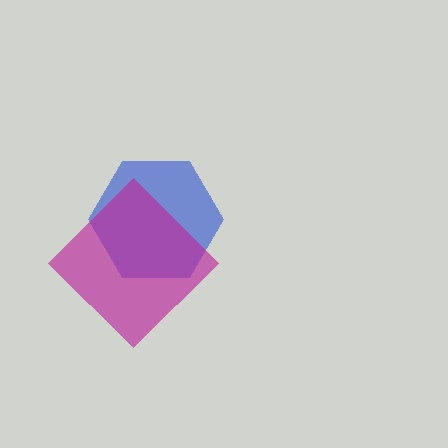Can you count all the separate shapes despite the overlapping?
Yes, there are 2 separate shapes.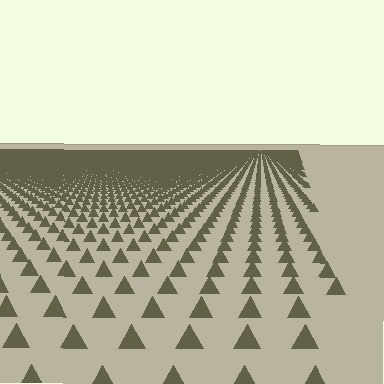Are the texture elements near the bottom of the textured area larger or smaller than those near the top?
Larger. Near the bottom, elements are closer to the viewer and appear at a bigger on-screen size.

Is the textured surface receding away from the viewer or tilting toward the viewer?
The surface is receding away from the viewer. Texture elements get smaller and denser toward the top.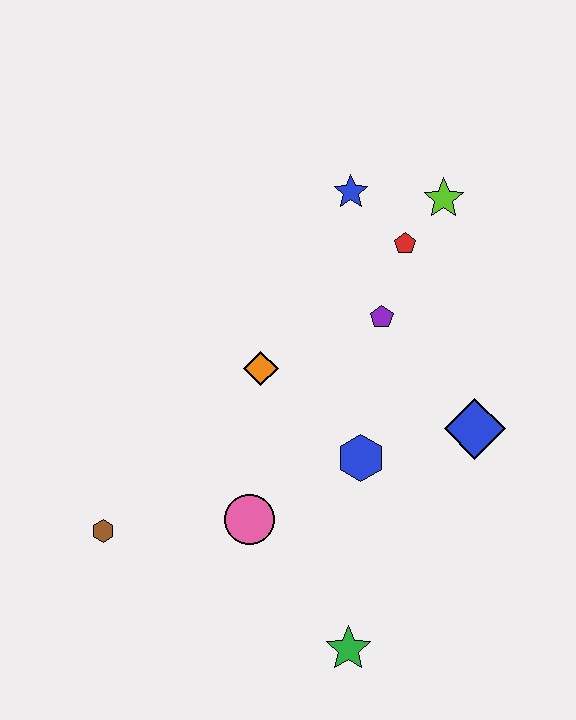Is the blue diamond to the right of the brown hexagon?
Yes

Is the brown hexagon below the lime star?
Yes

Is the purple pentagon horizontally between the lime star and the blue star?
Yes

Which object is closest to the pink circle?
The blue hexagon is closest to the pink circle.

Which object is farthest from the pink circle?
The lime star is farthest from the pink circle.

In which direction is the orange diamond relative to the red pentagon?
The orange diamond is to the left of the red pentagon.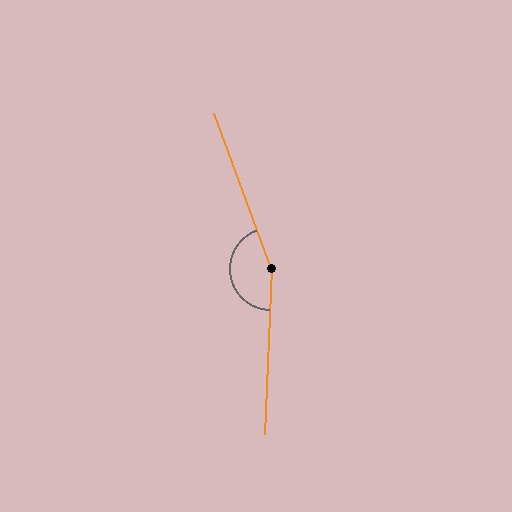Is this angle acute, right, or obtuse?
It is obtuse.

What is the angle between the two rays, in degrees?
Approximately 158 degrees.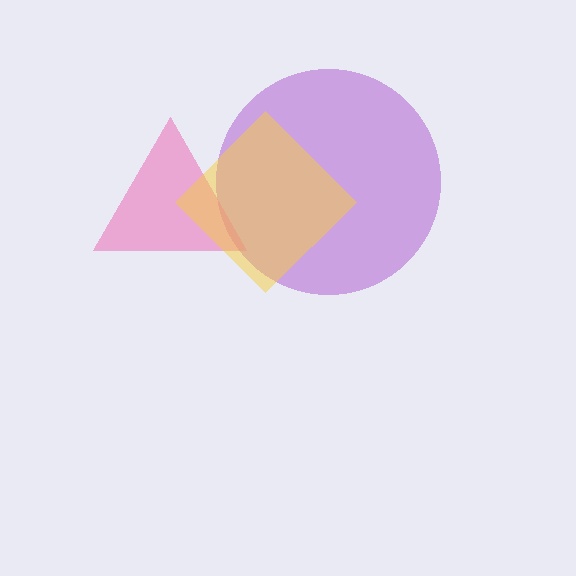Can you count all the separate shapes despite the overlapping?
Yes, there are 3 separate shapes.